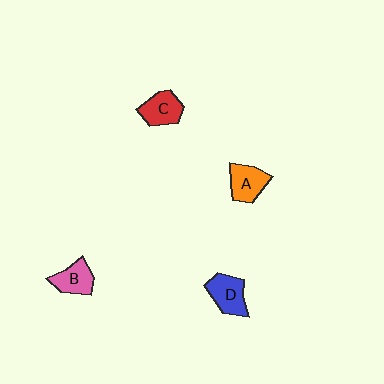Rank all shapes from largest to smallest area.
From largest to smallest: D (blue), A (orange), C (red), B (pink).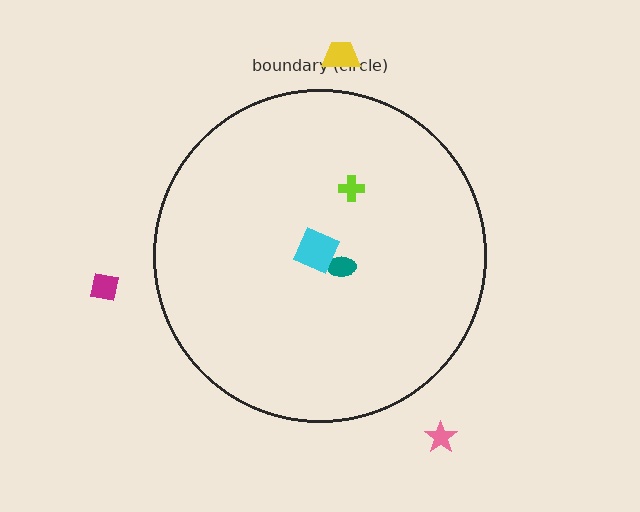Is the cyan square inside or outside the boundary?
Inside.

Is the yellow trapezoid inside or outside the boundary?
Outside.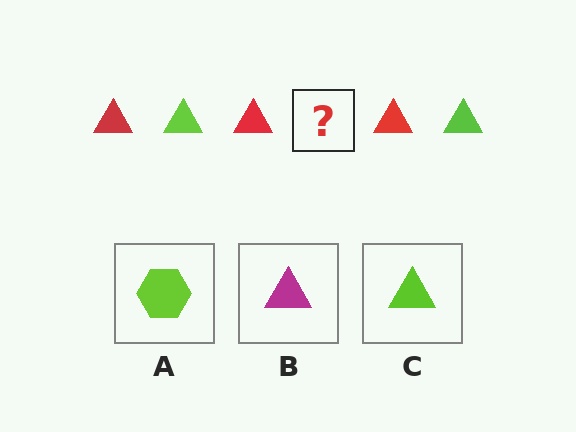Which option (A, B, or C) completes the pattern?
C.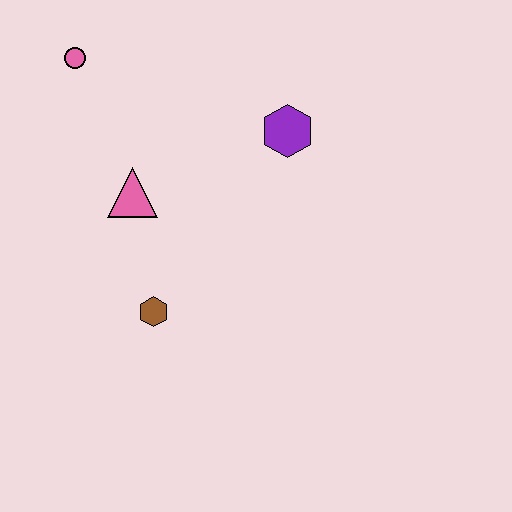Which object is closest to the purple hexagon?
The pink triangle is closest to the purple hexagon.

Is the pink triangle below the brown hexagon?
No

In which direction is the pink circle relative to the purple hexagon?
The pink circle is to the left of the purple hexagon.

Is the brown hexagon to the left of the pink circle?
No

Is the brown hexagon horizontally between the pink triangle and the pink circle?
No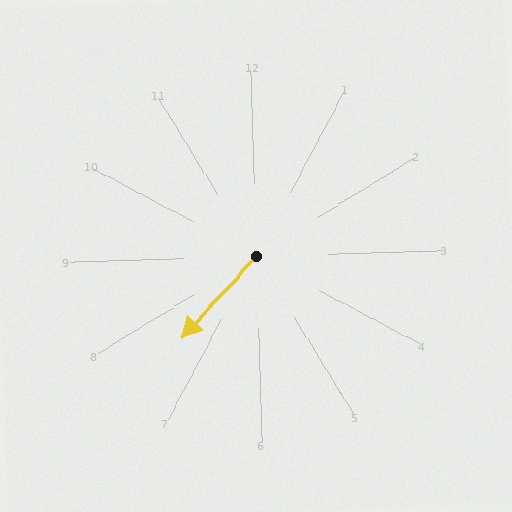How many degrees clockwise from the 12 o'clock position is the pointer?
Approximately 224 degrees.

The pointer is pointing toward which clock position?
Roughly 7 o'clock.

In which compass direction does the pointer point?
Southwest.